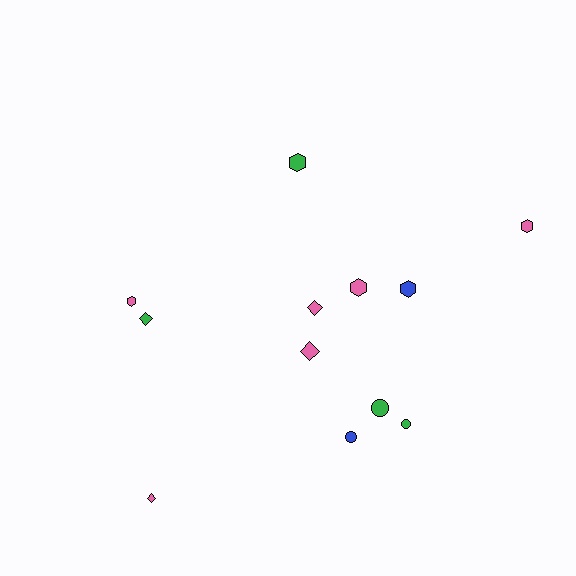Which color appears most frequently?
Pink, with 6 objects.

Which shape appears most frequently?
Hexagon, with 5 objects.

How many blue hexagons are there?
There is 1 blue hexagon.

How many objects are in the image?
There are 12 objects.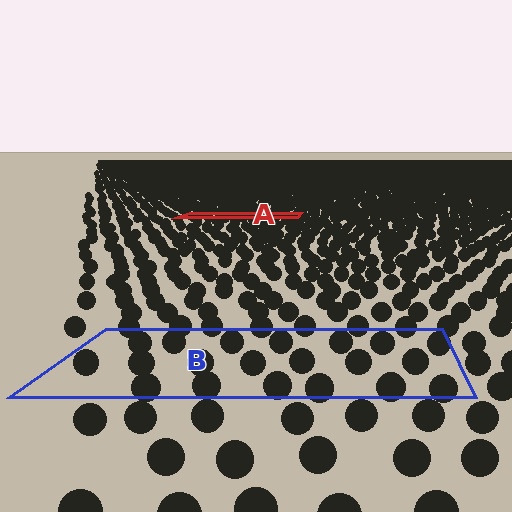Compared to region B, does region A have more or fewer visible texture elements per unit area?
Region A has more texture elements per unit area — they are packed more densely because it is farther away.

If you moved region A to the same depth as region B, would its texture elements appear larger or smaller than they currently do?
They would appear larger. At a closer depth, the same texture elements are projected at a bigger on-screen size.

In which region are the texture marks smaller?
The texture marks are smaller in region A, because it is farther away.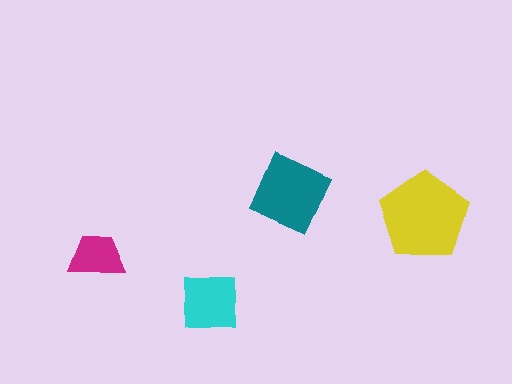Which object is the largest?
The yellow pentagon.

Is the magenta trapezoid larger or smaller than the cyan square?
Smaller.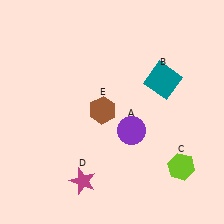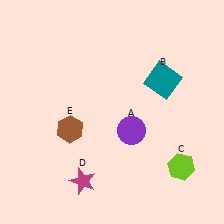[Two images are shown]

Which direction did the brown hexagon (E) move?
The brown hexagon (E) moved left.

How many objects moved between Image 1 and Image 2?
1 object moved between the two images.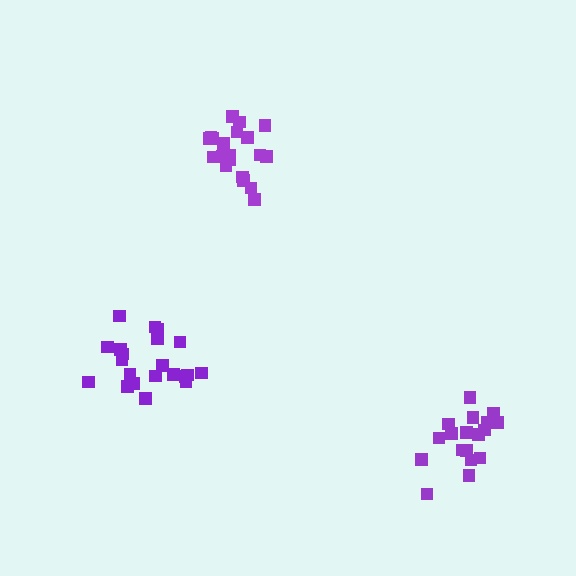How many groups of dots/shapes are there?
There are 3 groups.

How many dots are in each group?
Group 1: 18 dots, Group 2: 21 dots, Group 3: 21 dots (60 total).